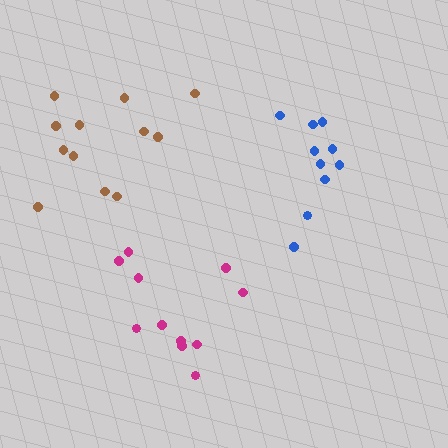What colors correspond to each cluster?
The clusters are colored: blue, magenta, brown.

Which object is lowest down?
The magenta cluster is bottommost.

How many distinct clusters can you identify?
There are 3 distinct clusters.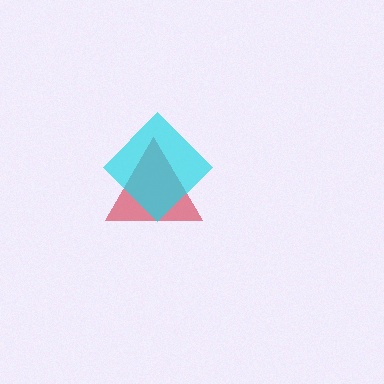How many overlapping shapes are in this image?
There are 2 overlapping shapes in the image.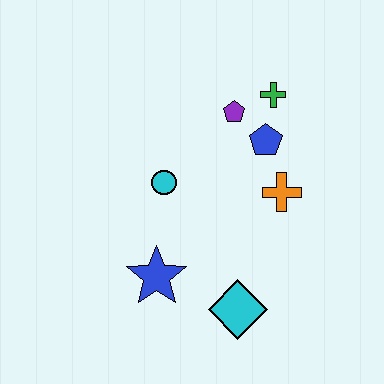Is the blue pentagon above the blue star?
Yes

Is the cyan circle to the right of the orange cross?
No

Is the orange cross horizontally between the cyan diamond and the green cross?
No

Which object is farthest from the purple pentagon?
The cyan diamond is farthest from the purple pentagon.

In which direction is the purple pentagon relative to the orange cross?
The purple pentagon is above the orange cross.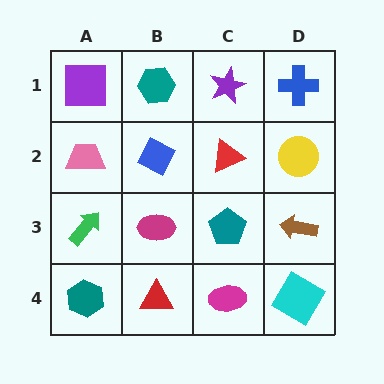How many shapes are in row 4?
4 shapes.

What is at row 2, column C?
A red triangle.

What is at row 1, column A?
A purple square.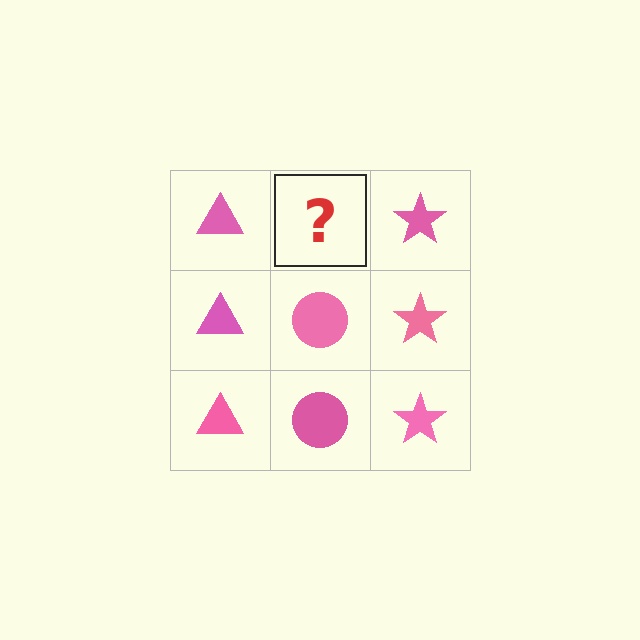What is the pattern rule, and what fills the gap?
The rule is that each column has a consistent shape. The gap should be filled with a pink circle.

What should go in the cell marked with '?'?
The missing cell should contain a pink circle.